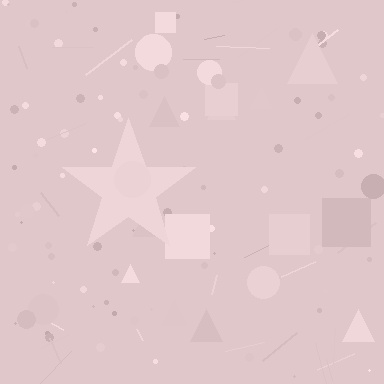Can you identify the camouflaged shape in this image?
The camouflaged shape is a star.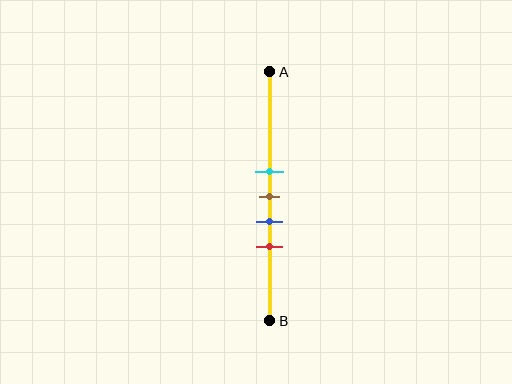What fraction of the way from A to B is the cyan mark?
The cyan mark is approximately 40% (0.4) of the way from A to B.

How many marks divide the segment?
There are 4 marks dividing the segment.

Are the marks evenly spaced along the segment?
Yes, the marks are approximately evenly spaced.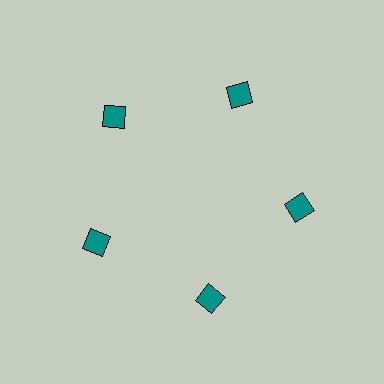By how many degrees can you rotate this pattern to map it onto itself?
The pattern maps onto itself every 72 degrees of rotation.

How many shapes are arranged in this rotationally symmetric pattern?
There are 5 shapes, arranged in 5 groups of 1.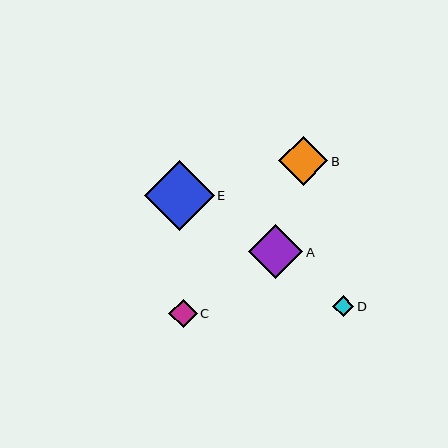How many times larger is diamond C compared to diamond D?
Diamond C is approximately 1.3 times the size of diamond D.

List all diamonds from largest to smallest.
From largest to smallest: E, A, B, C, D.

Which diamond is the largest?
Diamond E is the largest with a size of approximately 70 pixels.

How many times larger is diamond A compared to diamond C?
Diamond A is approximately 1.9 times the size of diamond C.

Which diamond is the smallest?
Diamond D is the smallest with a size of approximately 21 pixels.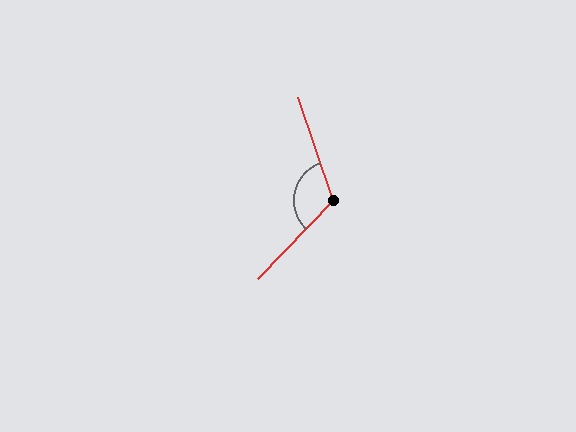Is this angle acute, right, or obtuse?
It is obtuse.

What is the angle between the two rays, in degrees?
Approximately 117 degrees.